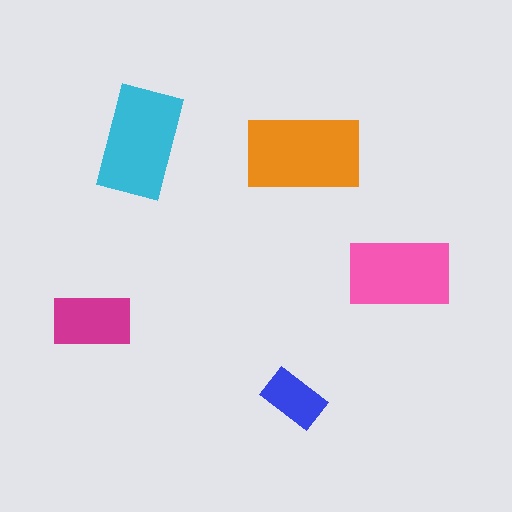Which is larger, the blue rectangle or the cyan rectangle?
The cyan one.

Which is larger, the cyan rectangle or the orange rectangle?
The orange one.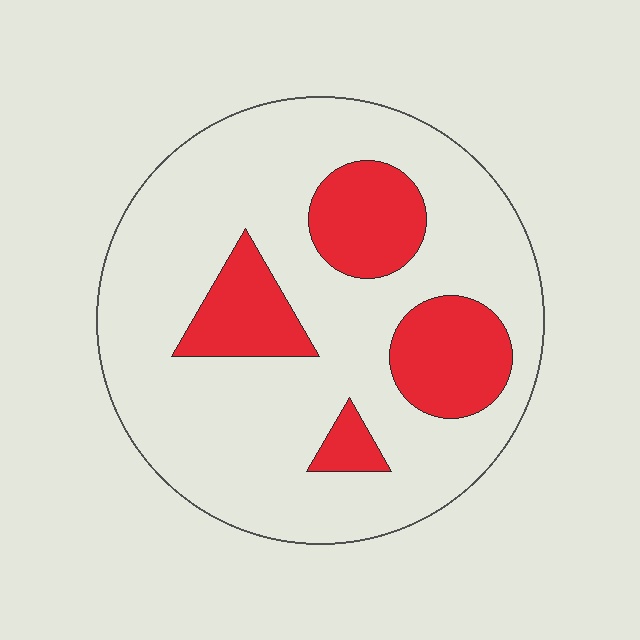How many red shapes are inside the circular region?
4.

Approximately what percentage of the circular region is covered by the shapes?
Approximately 25%.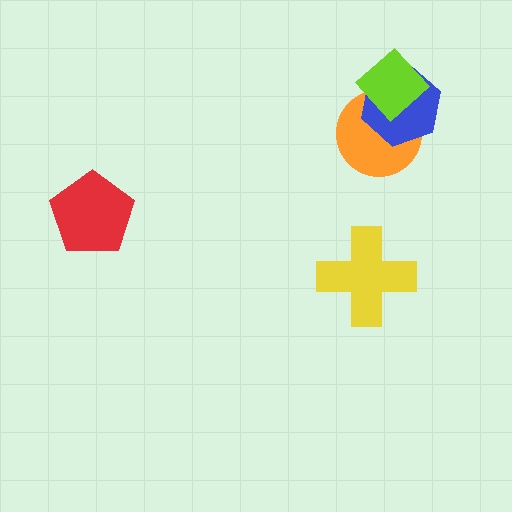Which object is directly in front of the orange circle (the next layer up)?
The blue hexagon is directly in front of the orange circle.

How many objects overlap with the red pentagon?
0 objects overlap with the red pentagon.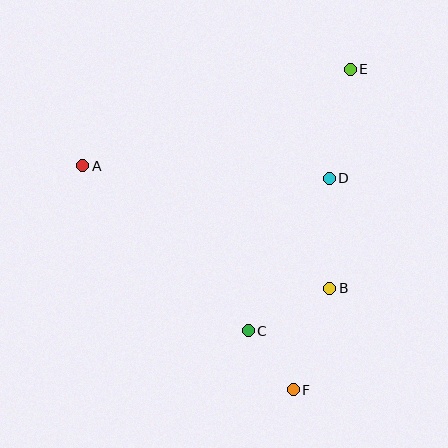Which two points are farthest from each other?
Points E and F are farthest from each other.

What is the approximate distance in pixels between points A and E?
The distance between A and E is approximately 285 pixels.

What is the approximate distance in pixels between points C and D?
The distance between C and D is approximately 173 pixels.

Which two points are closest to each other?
Points C and F are closest to each other.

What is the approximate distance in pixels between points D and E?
The distance between D and E is approximately 111 pixels.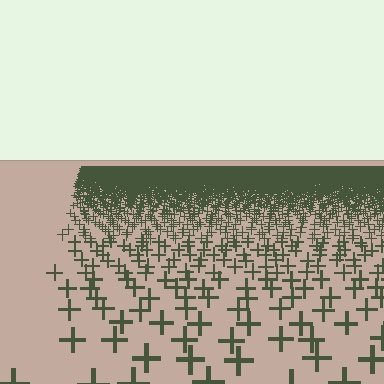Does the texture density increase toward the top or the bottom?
Density increases toward the top.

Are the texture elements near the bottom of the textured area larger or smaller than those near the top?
Larger. Near the bottom, elements are closer to the viewer and appear at a bigger on-screen size.